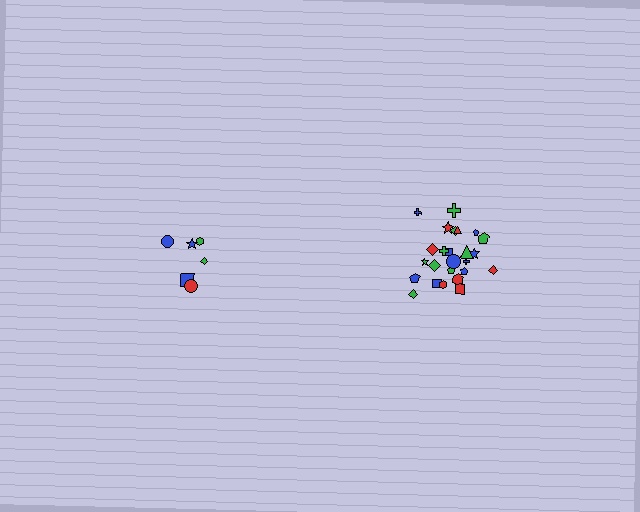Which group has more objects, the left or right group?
The right group.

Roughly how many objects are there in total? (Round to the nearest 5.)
Roughly 30 objects in total.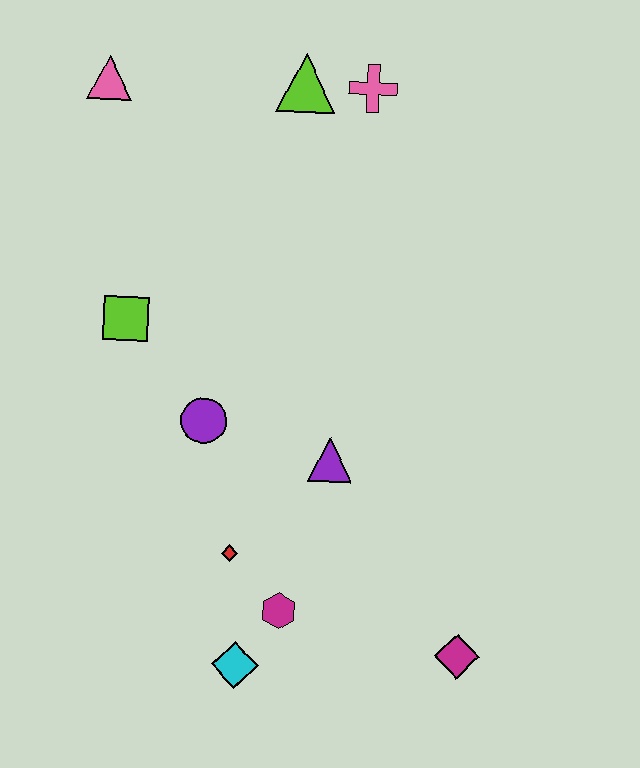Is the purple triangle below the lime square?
Yes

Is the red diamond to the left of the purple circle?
No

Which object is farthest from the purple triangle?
The pink triangle is farthest from the purple triangle.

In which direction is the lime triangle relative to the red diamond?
The lime triangle is above the red diamond.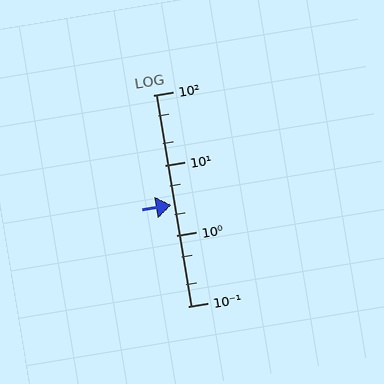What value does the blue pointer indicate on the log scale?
The pointer indicates approximately 2.7.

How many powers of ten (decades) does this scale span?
The scale spans 3 decades, from 0.1 to 100.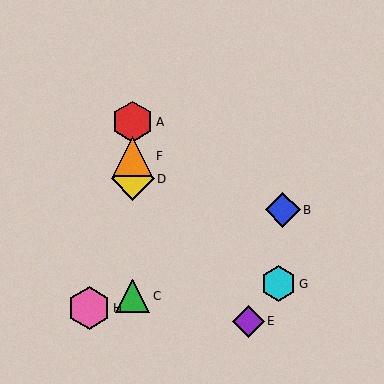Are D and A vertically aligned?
Yes, both are at x≈133.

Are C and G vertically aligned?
No, C is at x≈133 and G is at x≈279.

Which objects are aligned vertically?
Objects A, C, D, F are aligned vertically.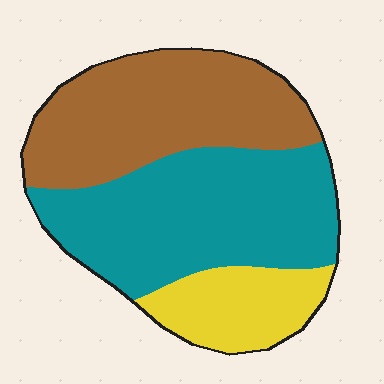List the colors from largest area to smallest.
From largest to smallest: teal, brown, yellow.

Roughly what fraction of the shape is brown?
Brown covers 38% of the shape.